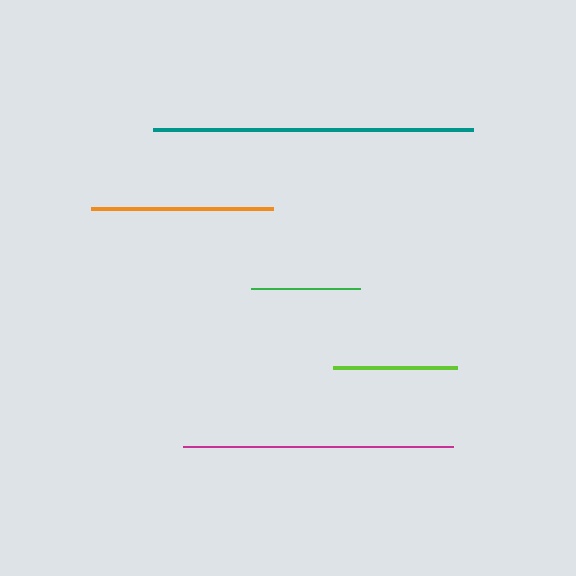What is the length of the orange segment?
The orange segment is approximately 182 pixels long.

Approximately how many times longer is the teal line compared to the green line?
The teal line is approximately 2.9 times the length of the green line.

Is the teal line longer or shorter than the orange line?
The teal line is longer than the orange line.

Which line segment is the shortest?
The green line is the shortest at approximately 109 pixels.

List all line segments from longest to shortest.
From longest to shortest: teal, magenta, orange, lime, green.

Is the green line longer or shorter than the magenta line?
The magenta line is longer than the green line.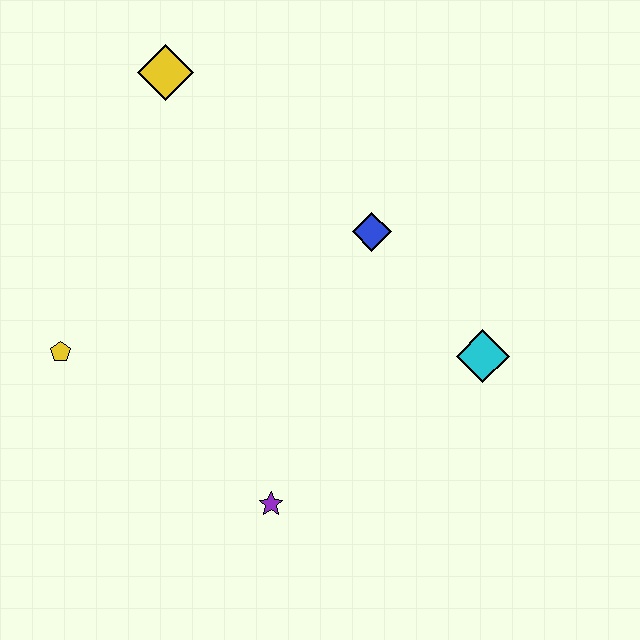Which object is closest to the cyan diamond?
The blue diamond is closest to the cyan diamond.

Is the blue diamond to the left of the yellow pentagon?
No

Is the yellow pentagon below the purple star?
No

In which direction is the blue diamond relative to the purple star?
The blue diamond is above the purple star.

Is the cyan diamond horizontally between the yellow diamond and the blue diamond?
No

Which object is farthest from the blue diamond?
The yellow pentagon is farthest from the blue diamond.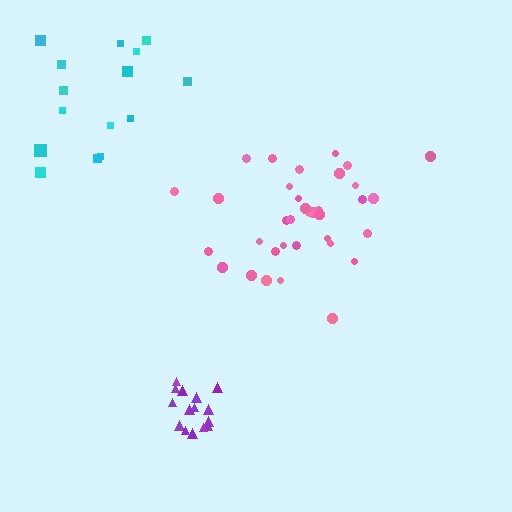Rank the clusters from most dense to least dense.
purple, pink, cyan.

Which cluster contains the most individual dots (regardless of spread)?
Pink (35).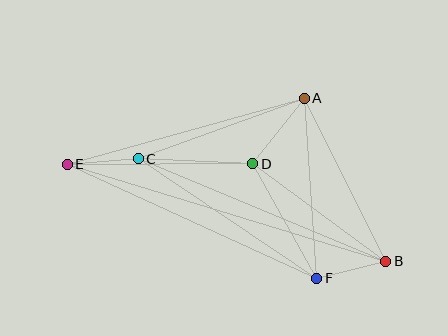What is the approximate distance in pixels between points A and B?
The distance between A and B is approximately 183 pixels.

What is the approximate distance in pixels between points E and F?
The distance between E and F is approximately 274 pixels.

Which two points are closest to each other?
Points B and F are closest to each other.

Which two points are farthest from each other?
Points B and E are farthest from each other.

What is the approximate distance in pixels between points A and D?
The distance between A and D is approximately 83 pixels.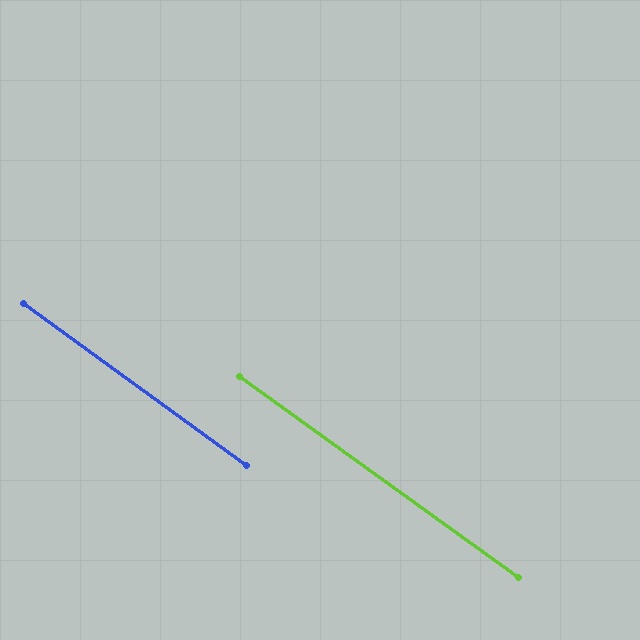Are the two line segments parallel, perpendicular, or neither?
Parallel — their directions differ by only 0.1°.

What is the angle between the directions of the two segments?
Approximately 0 degrees.